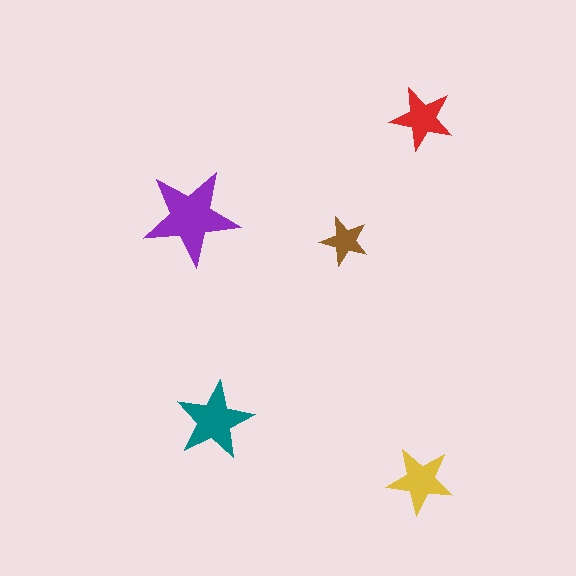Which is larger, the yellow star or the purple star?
The purple one.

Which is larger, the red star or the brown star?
The red one.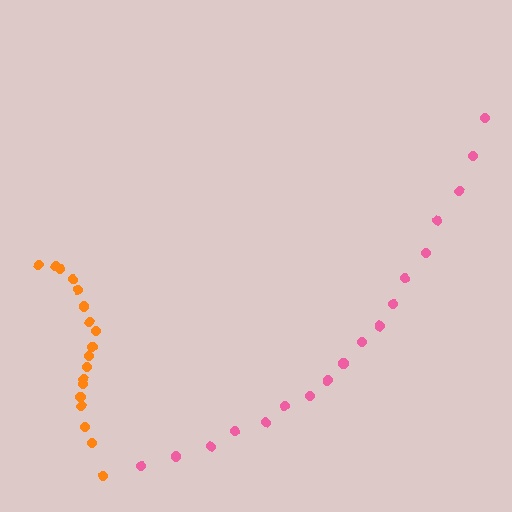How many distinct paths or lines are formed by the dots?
There are 2 distinct paths.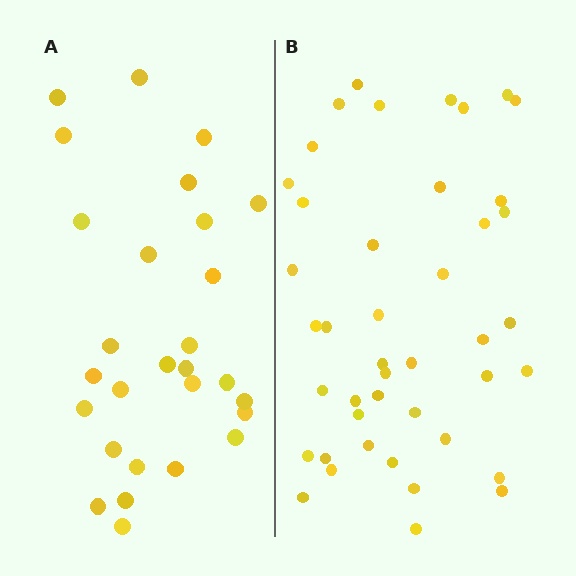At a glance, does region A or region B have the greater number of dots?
Region B (the right region) has more dots.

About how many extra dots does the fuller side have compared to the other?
Region B has approximately 15 more dots than region A.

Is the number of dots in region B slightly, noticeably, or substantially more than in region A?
Region B has substantially more. The ratio is roughly 1.5 to 1.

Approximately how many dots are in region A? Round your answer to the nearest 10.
About 30 dots. (The exact count is 28, which rounds to 30.)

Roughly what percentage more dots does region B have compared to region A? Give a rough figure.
About 55% more.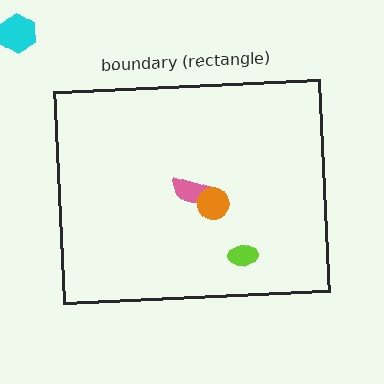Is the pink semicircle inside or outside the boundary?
Inside.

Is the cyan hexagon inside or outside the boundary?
Outside.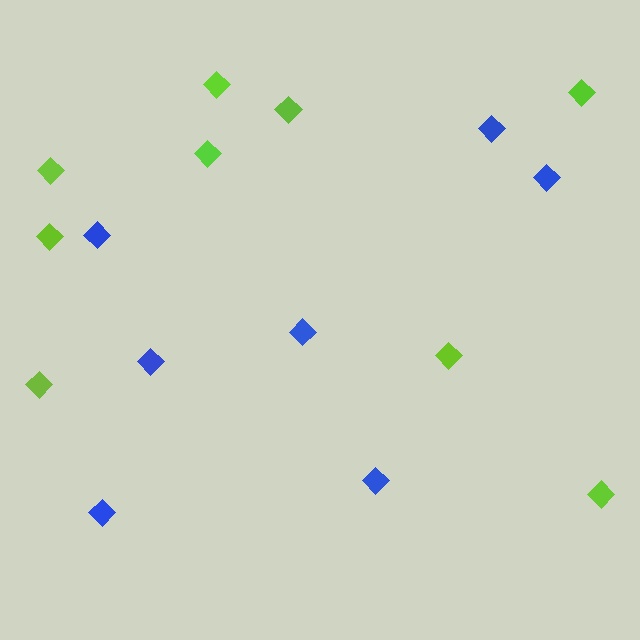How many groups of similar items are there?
There are 2 groups: one group of blue diamonds (7) and one group of lime diamonds (9).